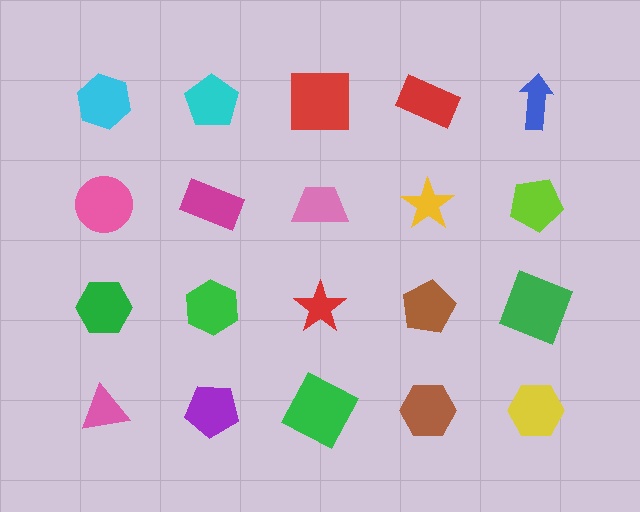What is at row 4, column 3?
A green square.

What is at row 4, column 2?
A purple pentagon.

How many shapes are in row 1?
5 shapes.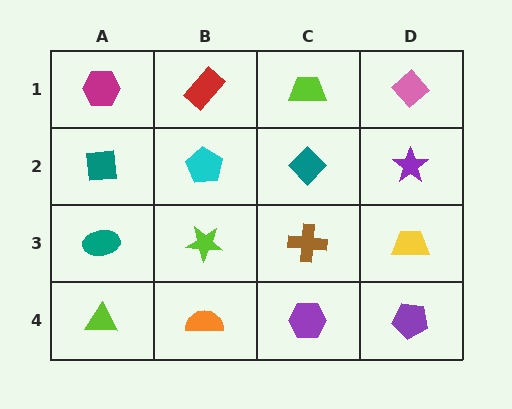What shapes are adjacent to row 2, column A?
A magenta hexagon (row 1, column A), a teal ellipse (row 3, column A), a cyan pentagon (row 2, column B).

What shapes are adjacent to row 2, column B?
A red rectangle (row 1, column B), a lime star (row 3, column B), a teal square (row 2, column A), a teal diamond (row 2, column C).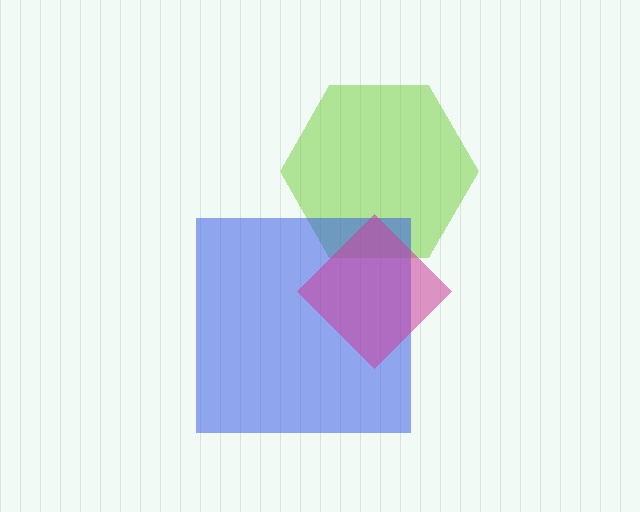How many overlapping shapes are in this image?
There are 3 overlapping shapes in the image.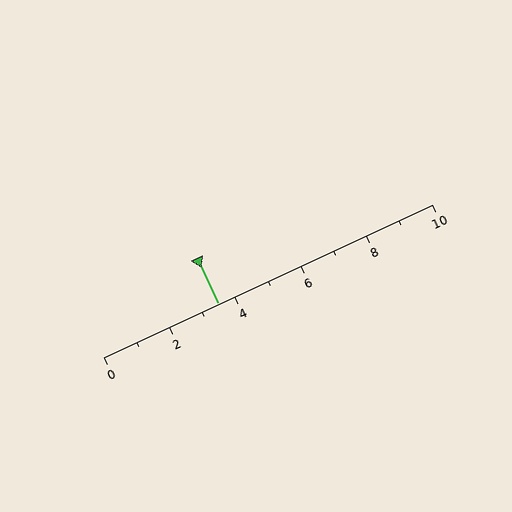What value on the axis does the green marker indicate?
The marker indicates approximately 3.5.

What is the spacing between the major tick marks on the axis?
The major ticks are spaced 2 apart.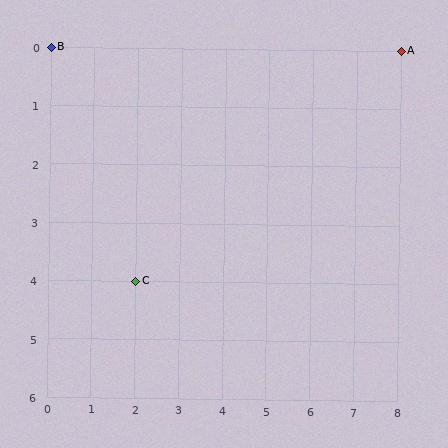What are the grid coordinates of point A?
Point A is at grid coordinates (8, 0).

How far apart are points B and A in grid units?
Points B and A are 8 columns apart.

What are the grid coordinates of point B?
Point B is at grid coordinates (0, 0).